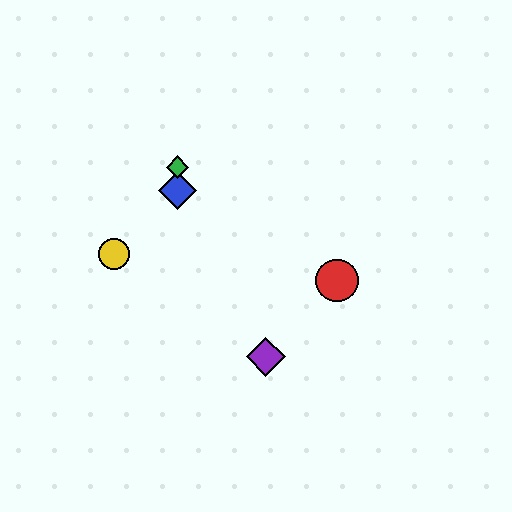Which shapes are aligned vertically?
The blue diamond, the green diamond are aligned vertically.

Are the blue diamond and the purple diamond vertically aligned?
No, the blue diamond is at x≈178 and the purple diamond is at x≈266.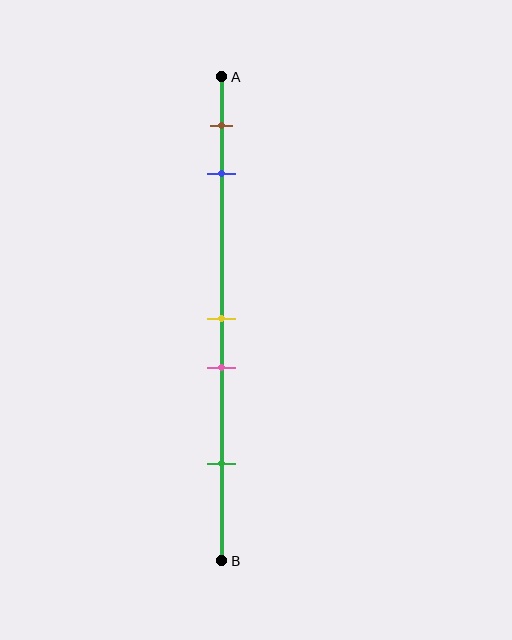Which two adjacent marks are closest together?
The yellow and pink marks are the closest adjacent pair.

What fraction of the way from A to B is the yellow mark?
The yellow mark is approximately 50% (0.5) of the way from A to B.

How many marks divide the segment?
There are 5 marks dividing the segment.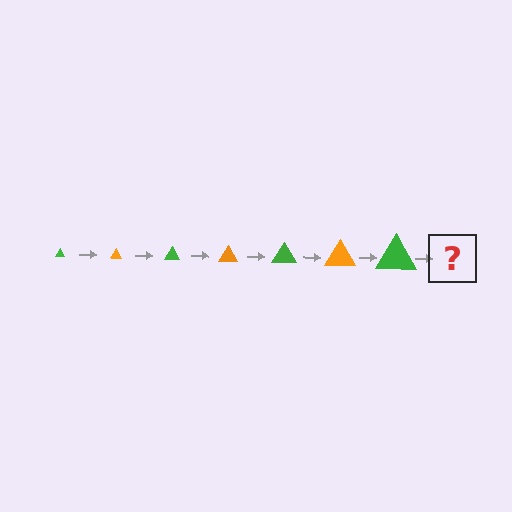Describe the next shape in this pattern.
It should be an orange triangle, larger than the previous one.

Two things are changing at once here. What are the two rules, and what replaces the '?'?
The two rules are that the triangle grows larger each step and the color cycles through green and orange. The '?' should be an orange triangle, larger than the previous one.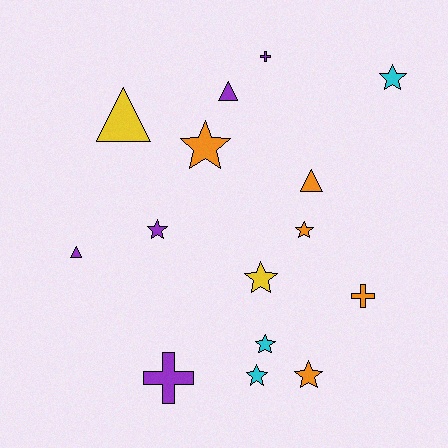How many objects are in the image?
There are 15 objects.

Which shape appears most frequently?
Star, with 8 objects.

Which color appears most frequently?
Orange, with 5 objects.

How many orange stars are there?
There are 3 orange stars.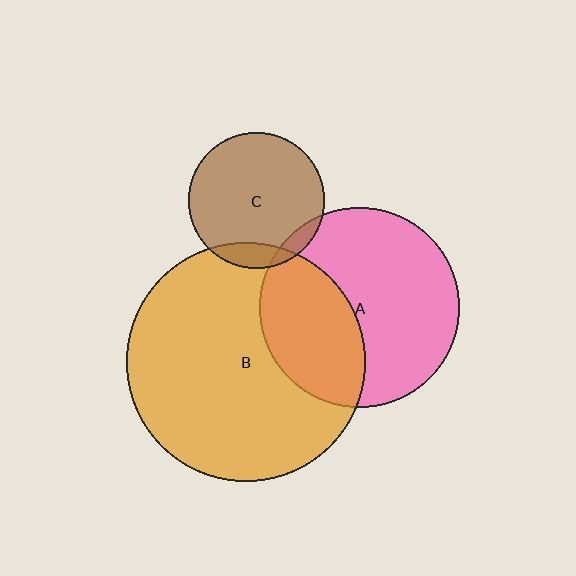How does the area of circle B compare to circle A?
Approximately 1.4 times.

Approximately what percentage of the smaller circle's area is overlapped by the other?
Approximately 35%.